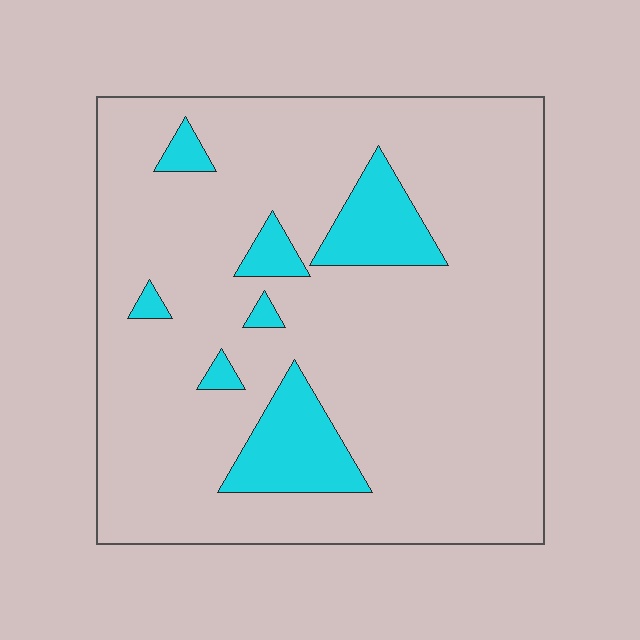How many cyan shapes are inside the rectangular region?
7.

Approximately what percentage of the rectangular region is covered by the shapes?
Approximately 15%.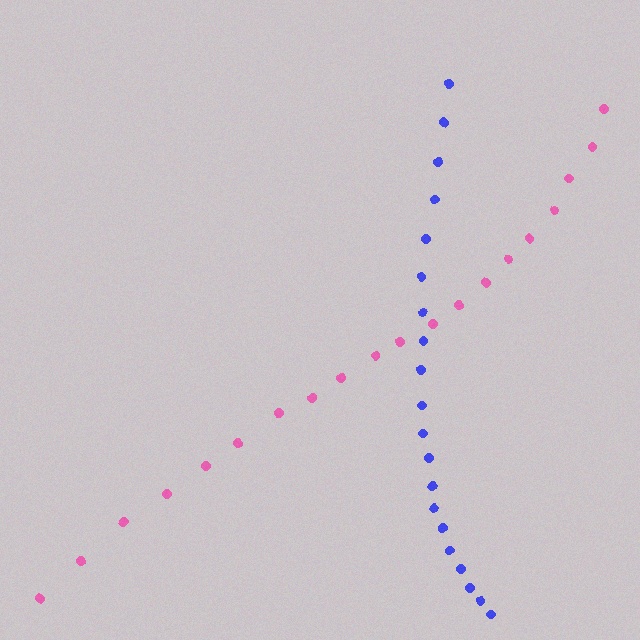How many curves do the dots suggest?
There are 2 distinct paths.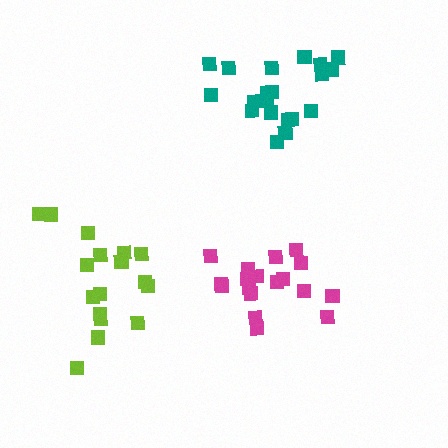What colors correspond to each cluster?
The clusters are colored: lime, magenta, teal.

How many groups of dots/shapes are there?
There are 3 groups.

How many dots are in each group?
Group 1: 17 dots, Group 2: 18 dots, Group 3: 20 dots (55 total).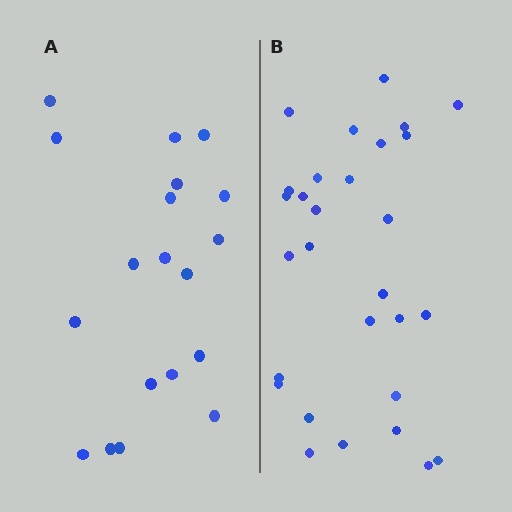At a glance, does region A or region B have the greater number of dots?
Region B (the right region) has more dots.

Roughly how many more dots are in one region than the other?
Region B has roughly 10 or so more dots than region A.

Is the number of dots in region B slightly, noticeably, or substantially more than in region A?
Region B has substantially more. The ratio is roughly 1.5 to 1.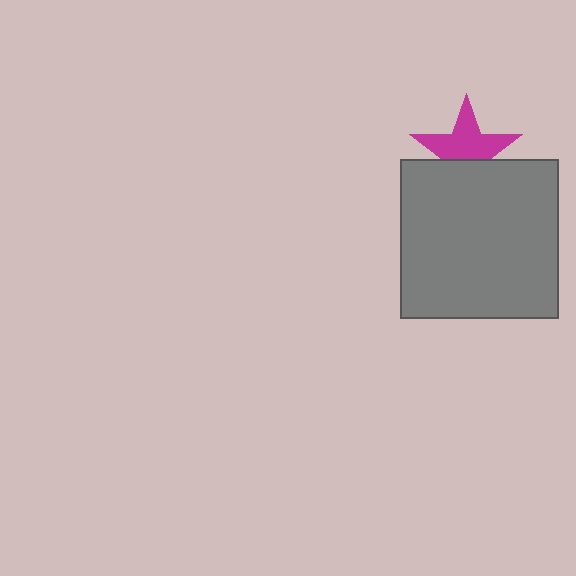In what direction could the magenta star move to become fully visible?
The magenta star could move up. That would shift it out from behind the gray square entirely.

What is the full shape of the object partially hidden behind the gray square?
The partially hidden object is a magenta star.